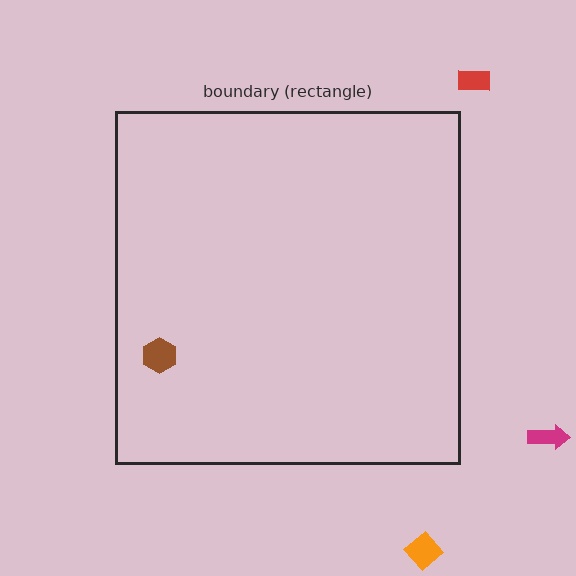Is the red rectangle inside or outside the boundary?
Outside.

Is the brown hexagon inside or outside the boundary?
Inside.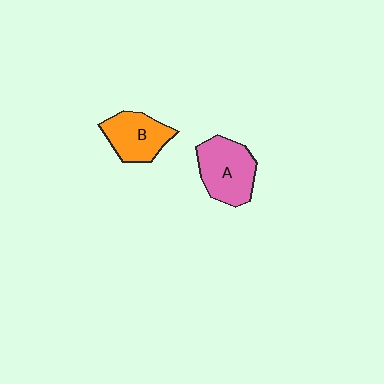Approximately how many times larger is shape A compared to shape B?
Approximately 1.2 times.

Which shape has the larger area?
Shape A (pink).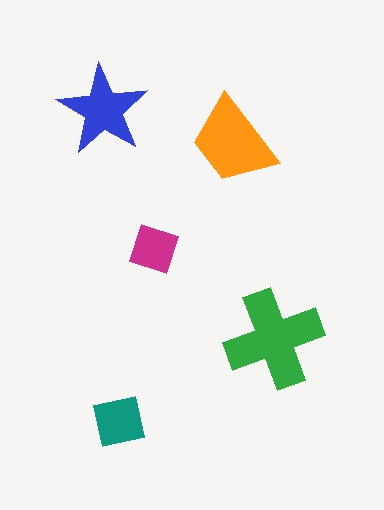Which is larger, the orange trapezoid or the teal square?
The orange trapezoid.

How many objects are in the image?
There are 5 objects in the image.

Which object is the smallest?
The magenta diamond.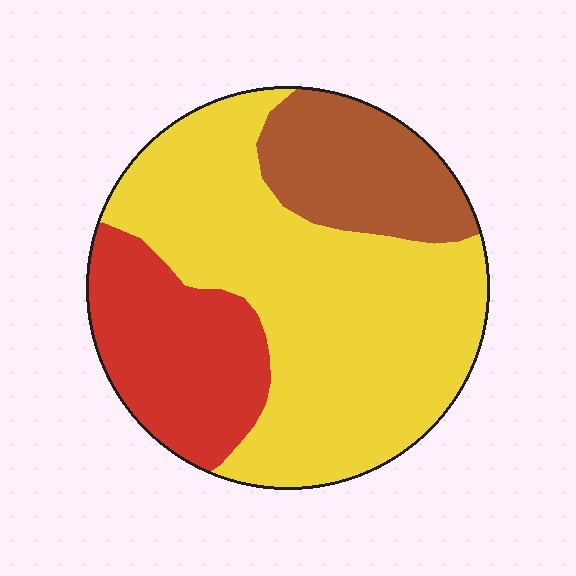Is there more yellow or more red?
Yellow.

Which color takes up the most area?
Yellow, at roughly 60%.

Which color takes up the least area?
Brown, at roughly 20%.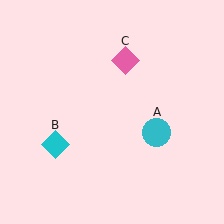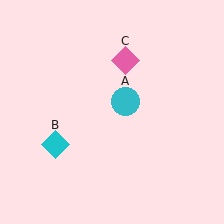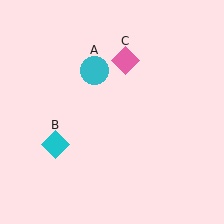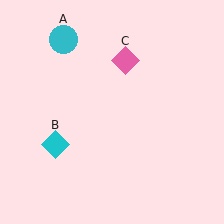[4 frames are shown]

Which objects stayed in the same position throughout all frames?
Cyan diamond (object B) and pink diamond (object C) remained stationary.